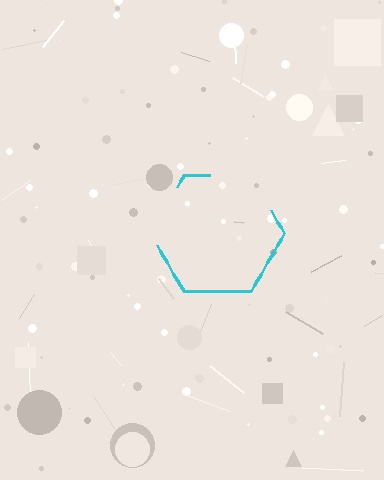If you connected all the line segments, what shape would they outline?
They would outline a hexagon.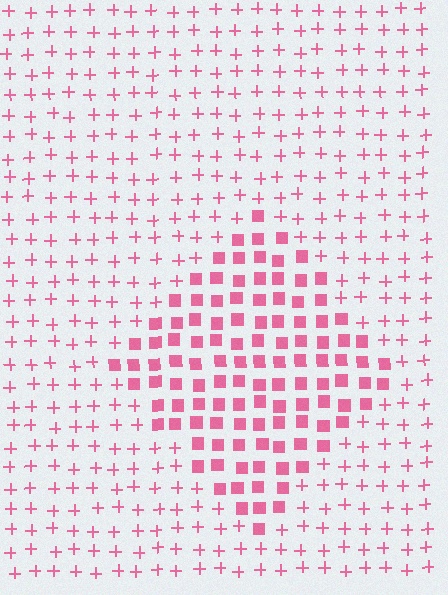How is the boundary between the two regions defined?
The boundary is defined by a change in element shape: squares inside vs. plus signs outside. All elements share the same color and spacing.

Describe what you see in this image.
The image is filled with small pink elements arranged in a uniform grid. A diamond-shaped region contains squares, while the surrounding area contains plus signs. The boundary is defined purely by the change in element shape.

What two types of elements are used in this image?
The image uses squares inside the diamond region and plus signs outside it.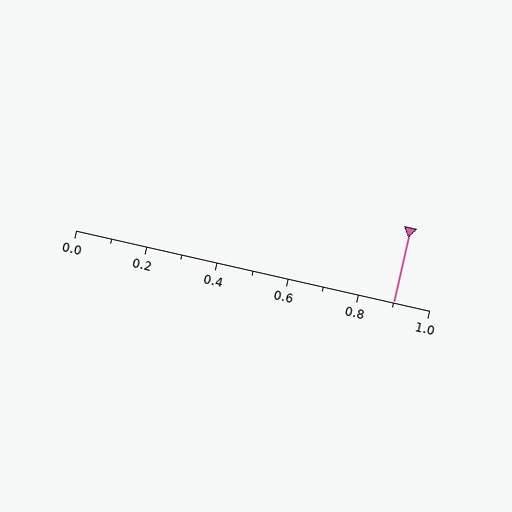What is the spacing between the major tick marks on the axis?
The major ticks are spaced 0.2 apart.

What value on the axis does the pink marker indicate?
The marker indicates approximately 0.9.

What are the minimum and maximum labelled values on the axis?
The axis runs from 0.0 to 1.0.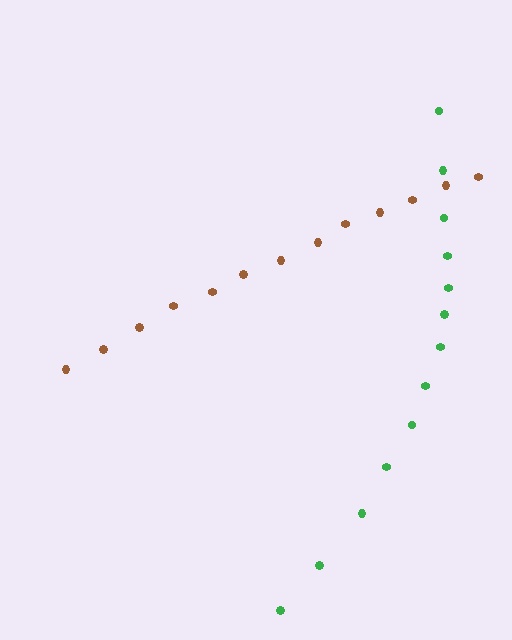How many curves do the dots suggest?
There are 2 distinct paths.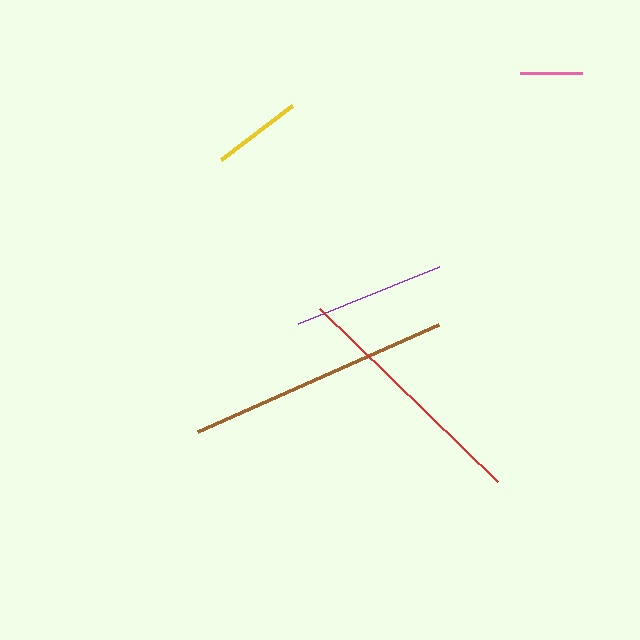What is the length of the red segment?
The red segment is approximately 249 pixels long.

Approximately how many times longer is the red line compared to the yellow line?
The red line is approximately 2.8 times the length of the yellow line.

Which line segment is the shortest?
The pink line is the shortest at approximately 62 pixels.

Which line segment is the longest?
The brown line is the longest at approximately 264 pixels.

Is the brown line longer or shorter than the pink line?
The brown line is longer than the pink line.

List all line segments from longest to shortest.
From longest to shortest: brown, red, purple, yellow, pink.